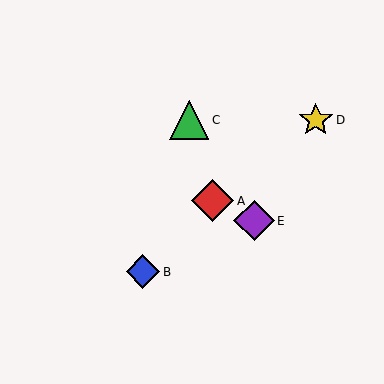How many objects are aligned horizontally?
2 objects (C, D) are aligned horizontally.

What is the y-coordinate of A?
Object A is at y≈201.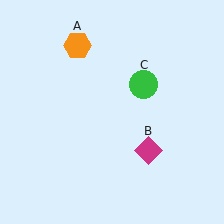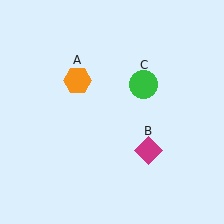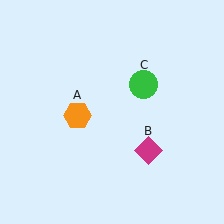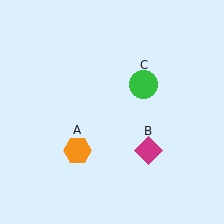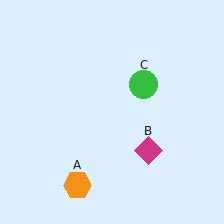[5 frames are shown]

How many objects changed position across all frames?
1 object changed position: orange hexagon (object A).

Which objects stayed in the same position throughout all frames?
Magenta diamond (object B) and green circle (object C) remained stationary.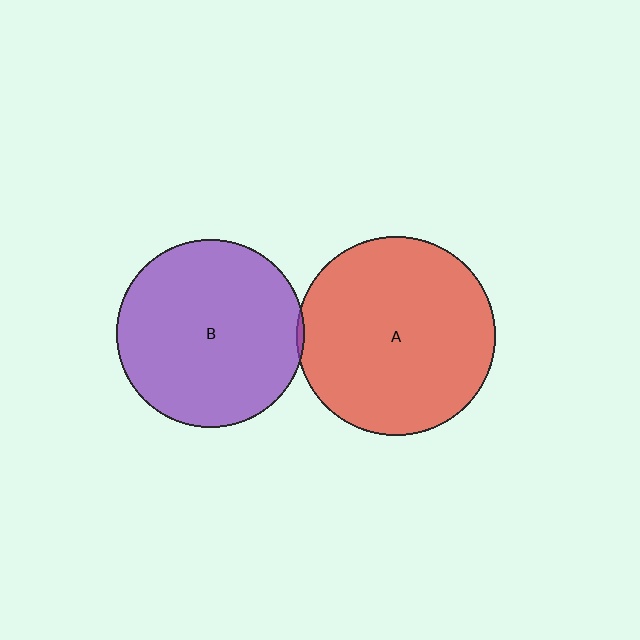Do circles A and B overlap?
Yes.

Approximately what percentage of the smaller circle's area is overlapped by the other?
Approximately 5%.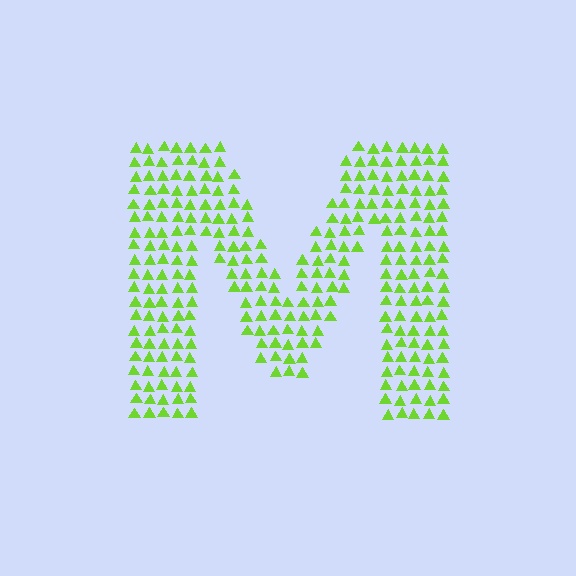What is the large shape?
The large shape is the letter M.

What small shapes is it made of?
It is made of small triangles.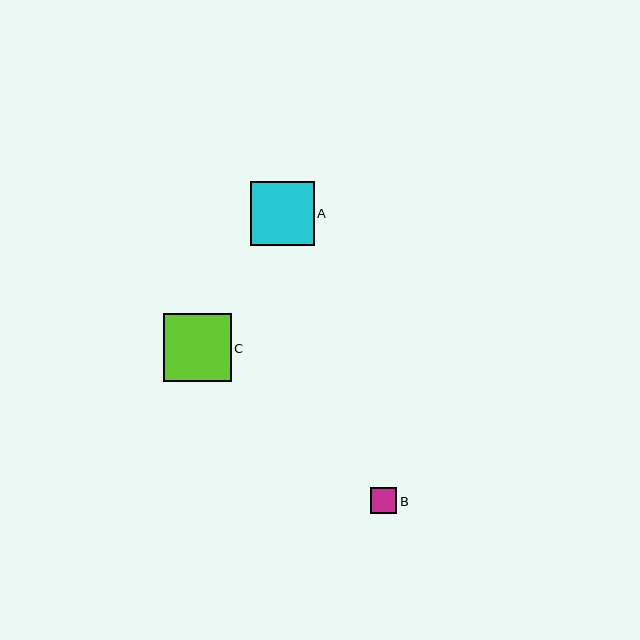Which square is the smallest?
Square B is the smallest with a size of approximately 27 pixels.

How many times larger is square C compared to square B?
Square C is approximately 2.5 times the size of square B.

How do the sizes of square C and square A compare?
Square C and square A are approximately the same size.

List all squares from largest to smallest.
From largest to smallest: C, A, B.